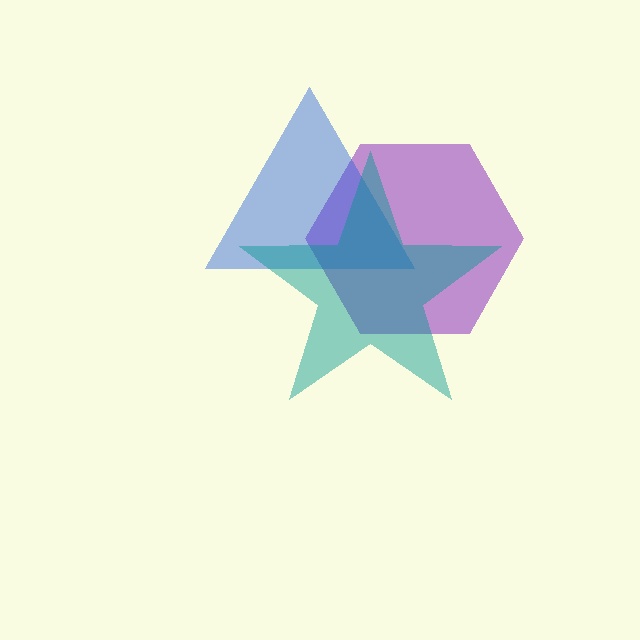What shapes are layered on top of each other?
The layered shapes are: a purple hexagon, a blue triangle, a teal star.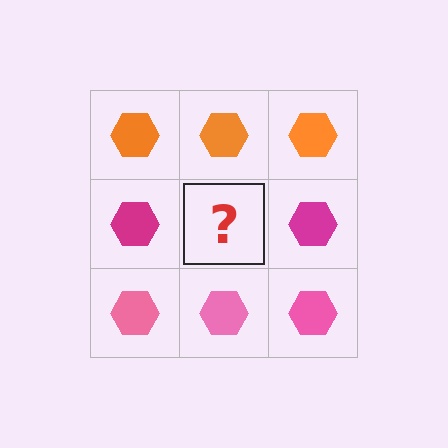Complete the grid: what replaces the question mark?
The question mark should be replaced with a magenta hexagon.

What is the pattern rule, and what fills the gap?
The rule is that each row has a consistent color. The gap should be filled with a magenta hexagon.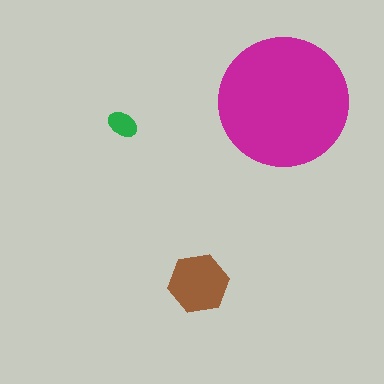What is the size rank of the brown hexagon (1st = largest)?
2nd.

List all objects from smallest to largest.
The green ellipse, the brown hexagon, the magenta circle.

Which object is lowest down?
The brown hexagon is bottommost.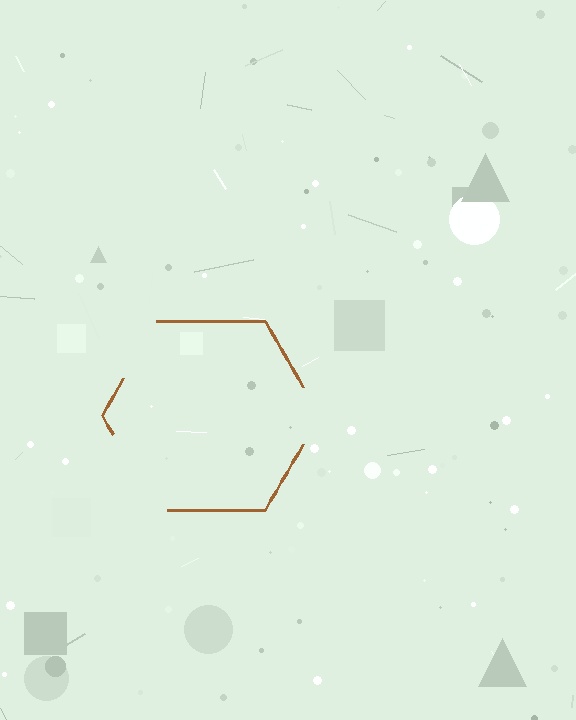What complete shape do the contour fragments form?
The contour fragments form a hexagon.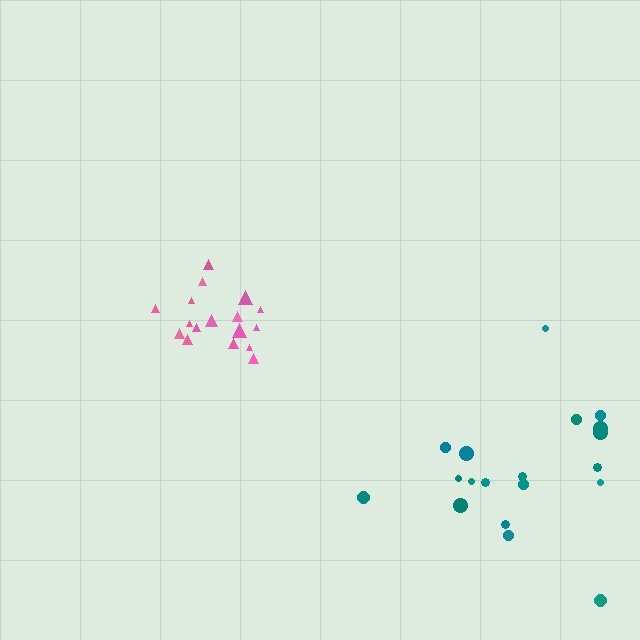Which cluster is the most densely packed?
Pink.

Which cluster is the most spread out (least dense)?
Teal.